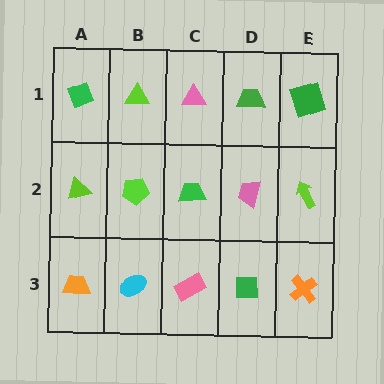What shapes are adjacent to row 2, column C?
A pink triangle (row 1, column C), a pink rectangle (row 3, column C), a lime pentagon (row 2, column B), a pink trapezoid (row 2, column D).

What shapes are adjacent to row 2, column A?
A green diamond (row 1, column A), an orange trapezoid (row 3, column A), a lime pentagon (row 2, column B).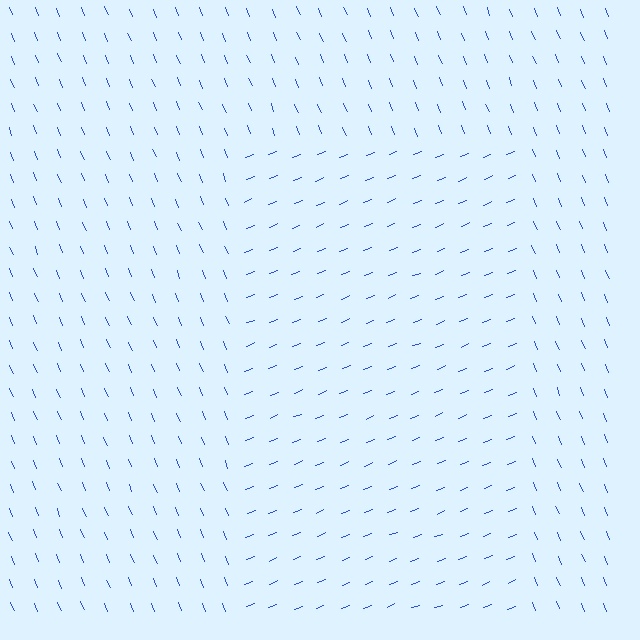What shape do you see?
I see a rectangle.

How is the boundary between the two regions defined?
The boundary is defined purely by a change in line orientation (approximately 89 degrees difference). All lines are the same color and thickness.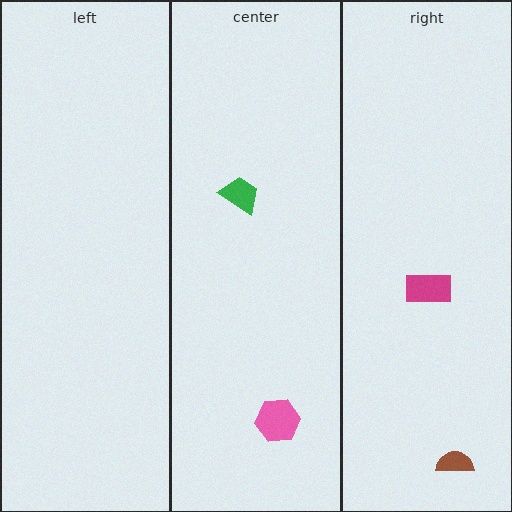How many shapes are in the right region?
2.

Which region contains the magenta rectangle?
The right region.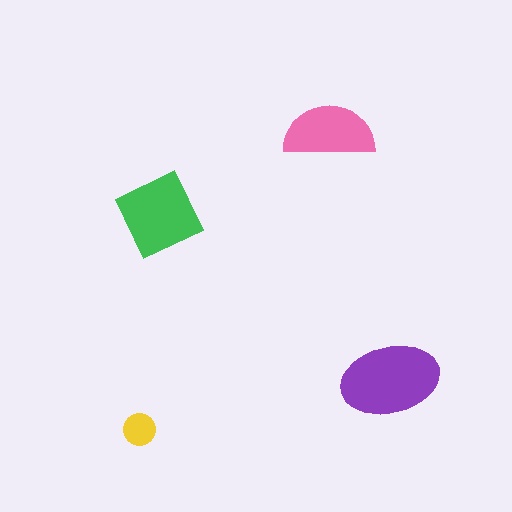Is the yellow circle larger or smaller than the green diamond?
Smaller.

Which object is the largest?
The purple ellipse.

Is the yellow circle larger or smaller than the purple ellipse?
Smaller.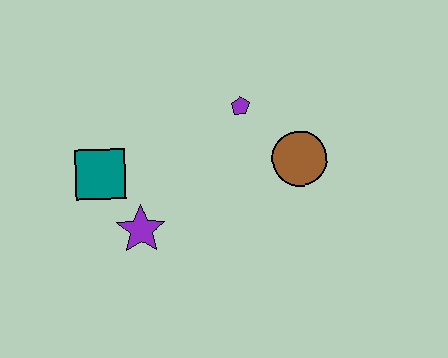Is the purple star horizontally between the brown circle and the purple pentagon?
No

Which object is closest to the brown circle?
The purple pentagon is closest to the brown circle.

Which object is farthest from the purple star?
The brown circle is farthest from the purple star.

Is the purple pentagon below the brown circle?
No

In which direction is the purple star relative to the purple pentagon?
The purple star is below the purple pentagon.